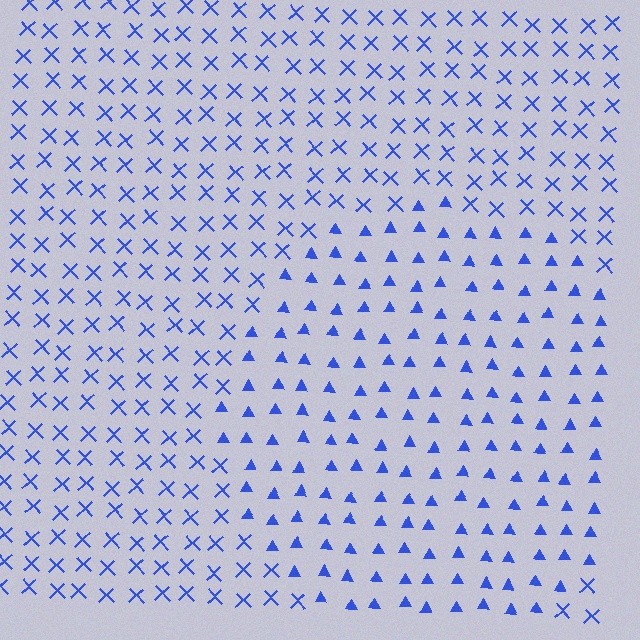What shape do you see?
I see a circle.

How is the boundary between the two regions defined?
The boundary is defined by a change in element shape: triangles inside vs. X marks outside. All elements share the same color and spacing.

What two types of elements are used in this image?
The image uses triangles inside the circle region and X marks outside it.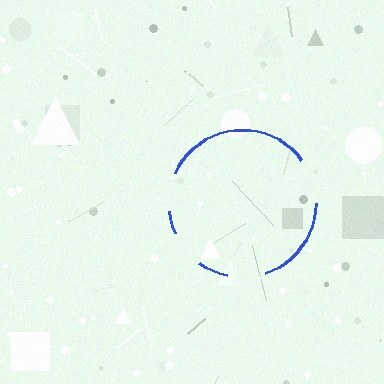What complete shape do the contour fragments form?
The contour fragments form a circle.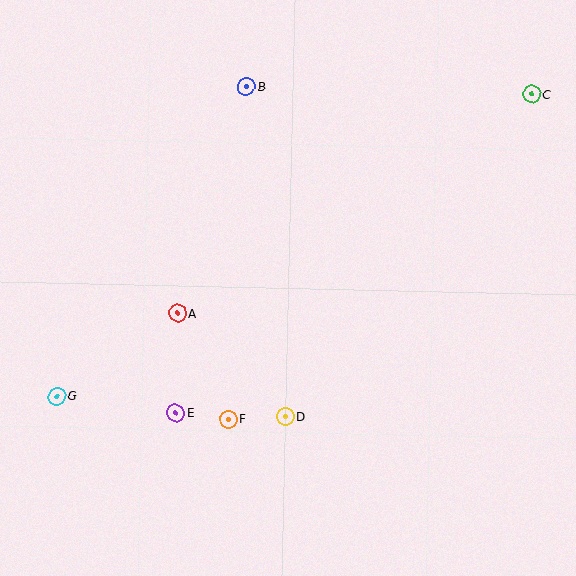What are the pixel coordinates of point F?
Point F is at (228, 419).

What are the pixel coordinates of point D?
Point D is at (285, 417).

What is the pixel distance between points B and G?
The distance between B and G is 363 pixels.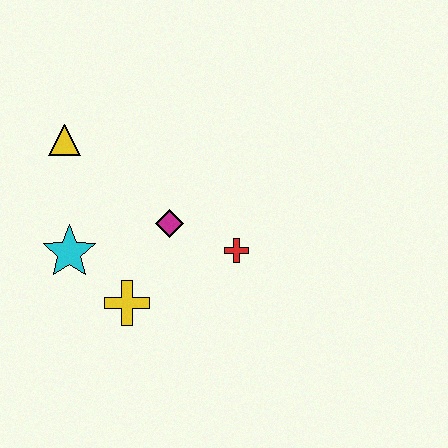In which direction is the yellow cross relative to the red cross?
The yellow cross is to the left of the red cross.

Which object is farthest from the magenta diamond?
The yellow triangle is farthest from the magenta diamond.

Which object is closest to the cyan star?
The yellow cross is closest to the cyan star.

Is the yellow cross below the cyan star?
Yes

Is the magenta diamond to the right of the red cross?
No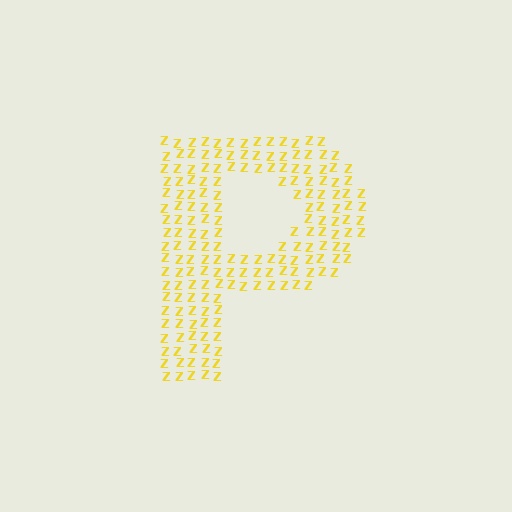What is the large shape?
The large shape is the letter P.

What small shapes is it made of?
It is made of small letter Z's.